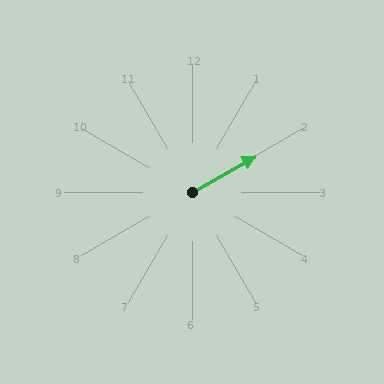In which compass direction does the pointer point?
Northeast.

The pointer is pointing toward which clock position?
Roughly 2 o'clock.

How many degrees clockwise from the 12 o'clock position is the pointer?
Approximately 60 degrees.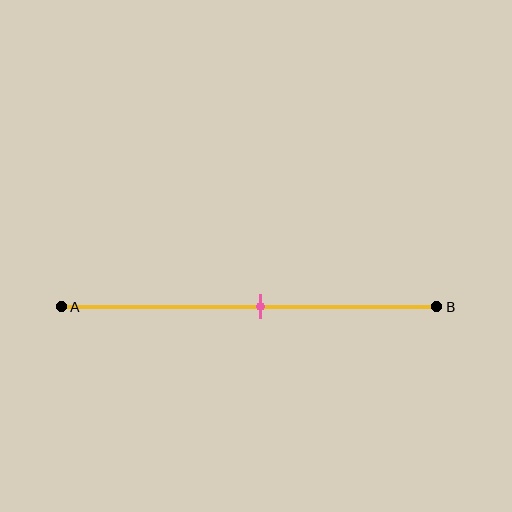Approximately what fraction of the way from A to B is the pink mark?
The pink mark is approximately 55% of the way from A to B.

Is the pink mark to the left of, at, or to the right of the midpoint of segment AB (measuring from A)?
The pink mark is to the right of the midpoint of segment AB.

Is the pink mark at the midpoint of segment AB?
No, the mark is at about 55% from A, not at the 50% midpoint.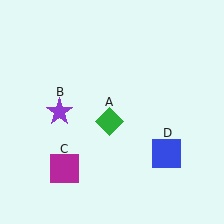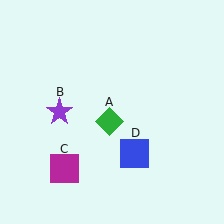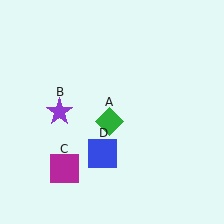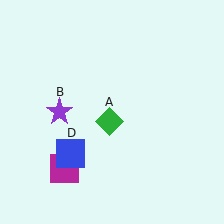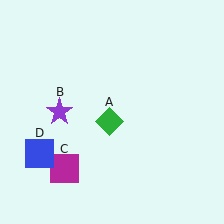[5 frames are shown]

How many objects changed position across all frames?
1 object changed position: blue square (object D).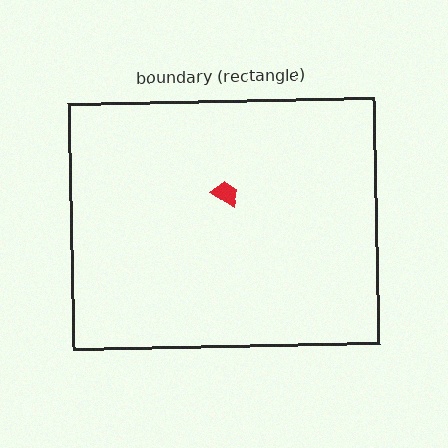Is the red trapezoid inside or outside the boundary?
Inside.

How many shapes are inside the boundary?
1 inside, 0 outside.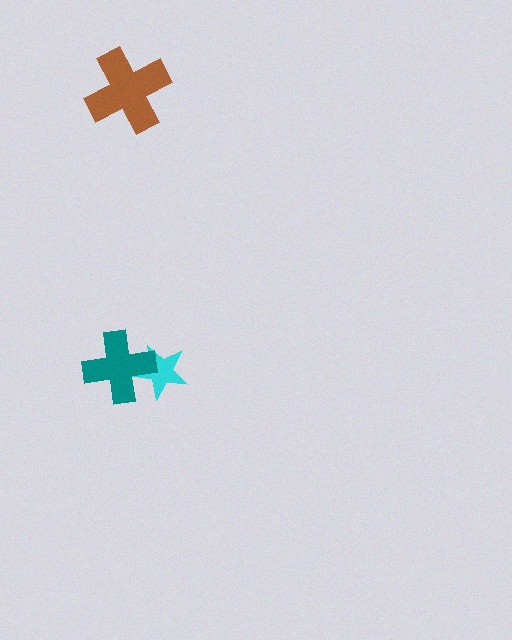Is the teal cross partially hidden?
No, no other shape covers it.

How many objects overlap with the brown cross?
0 objects overlap with the brown cross.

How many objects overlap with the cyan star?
1 object overlaps with the cyan star.